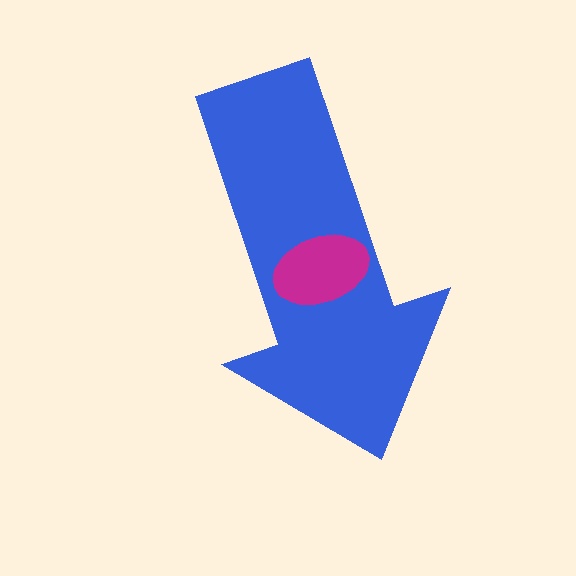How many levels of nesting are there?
2.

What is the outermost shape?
The blue arrow.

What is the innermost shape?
The magenta ellipse.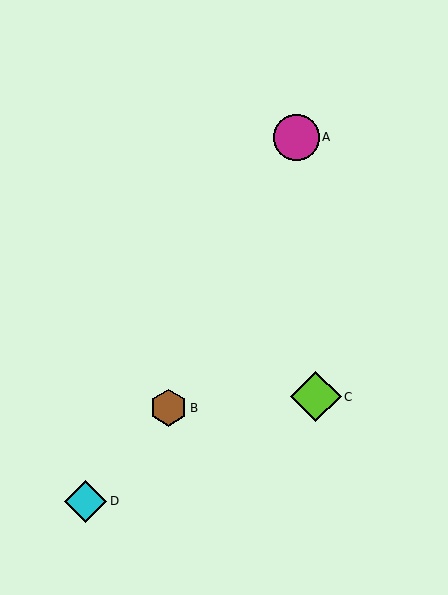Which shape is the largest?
The lime diamond (labeled C) is the largest.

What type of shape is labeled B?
Shape B is a brown hexagon.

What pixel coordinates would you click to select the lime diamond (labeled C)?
Click at (316, 397) to select the lime diamond C.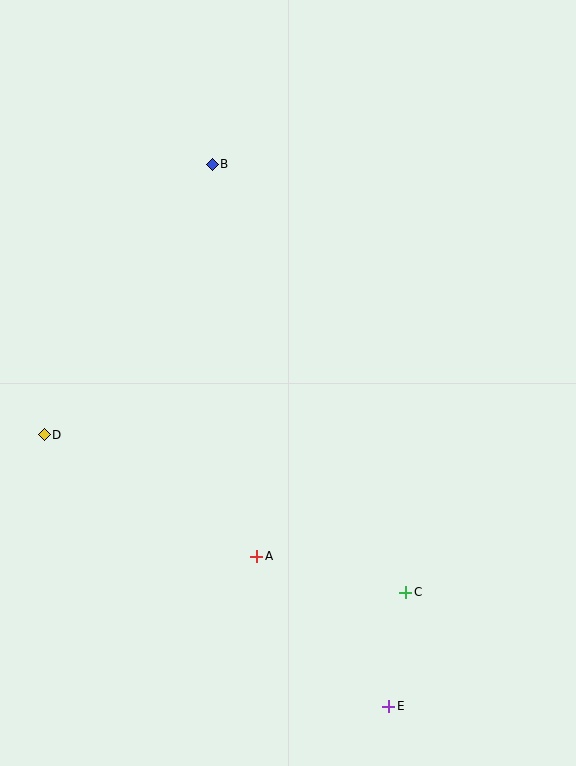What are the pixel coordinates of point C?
Point C is at (406, 592).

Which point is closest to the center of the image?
Point A at (257, 556) is closest to the center.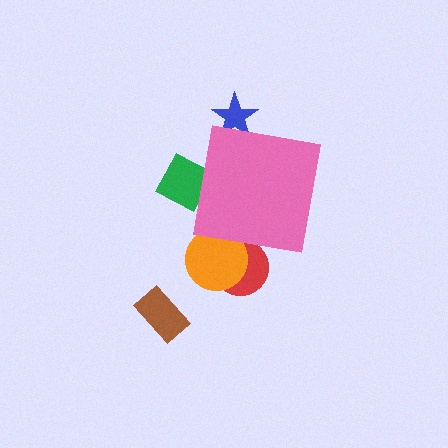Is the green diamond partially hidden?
Yes, the green diamond is partially hidden behind the pink square.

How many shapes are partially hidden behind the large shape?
4 shapes are partially hidden.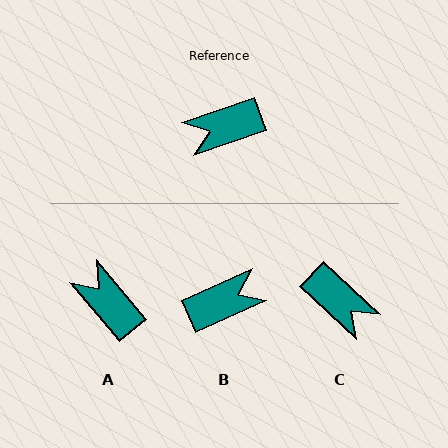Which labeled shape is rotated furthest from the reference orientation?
B, about 175 degrees away.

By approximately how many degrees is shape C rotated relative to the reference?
Approximately 117 degrees counter-clockwise.